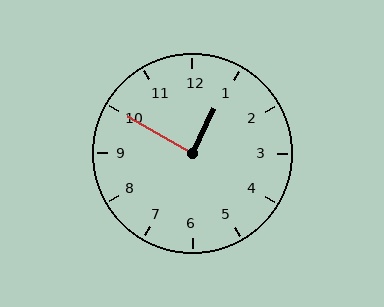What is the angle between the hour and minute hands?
Approximately 85 degrees.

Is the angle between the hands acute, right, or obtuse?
It is right.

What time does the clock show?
12:50.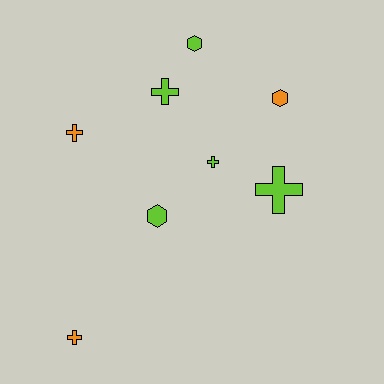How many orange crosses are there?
There are 2 orange crosses.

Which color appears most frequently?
Lime, with 5 objects.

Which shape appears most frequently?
Cross, with 5 objects.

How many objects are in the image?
There are 8 objects.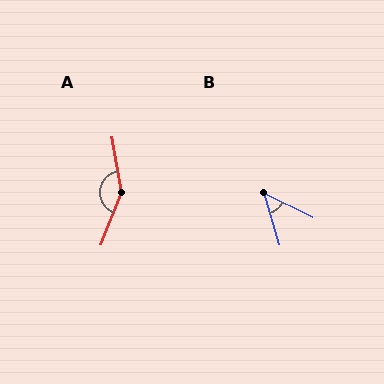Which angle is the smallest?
B, at approximately 47 degrees.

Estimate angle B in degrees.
Approximately 47 degrees.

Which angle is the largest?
A, at approximately 150 degrees.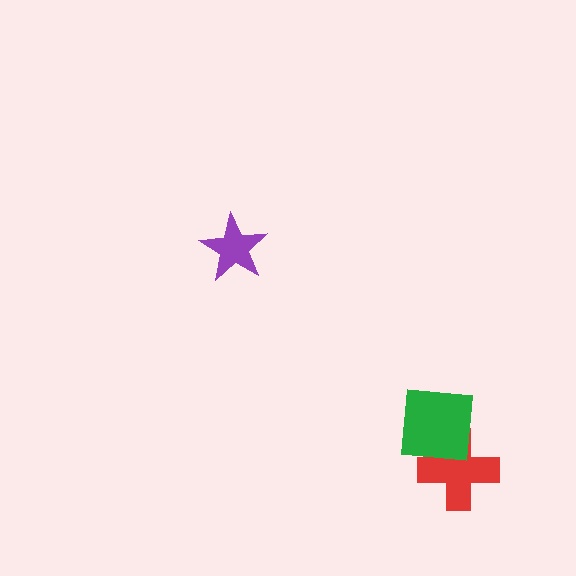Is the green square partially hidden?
No, no other shape covers it.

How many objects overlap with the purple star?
0 objects overlap with the purple star.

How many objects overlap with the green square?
1 object overlaps with the green square.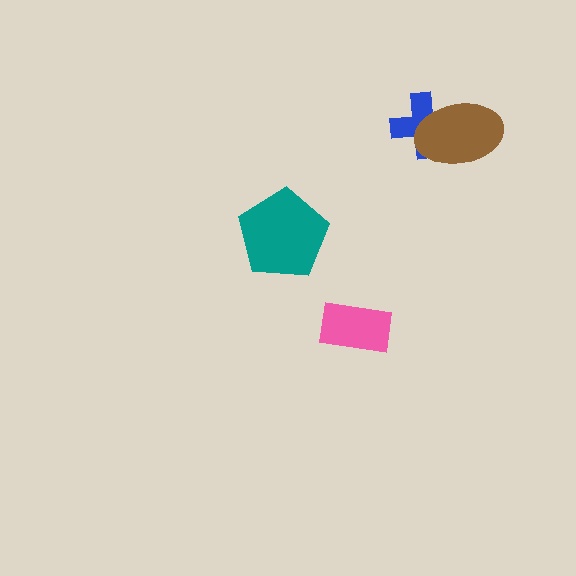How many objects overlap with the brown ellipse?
1 object overlaps with the brown ellipse.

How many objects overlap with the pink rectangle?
0 objects overlap with the pink rectangle.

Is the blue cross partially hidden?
Yes, it is partially covered by another shape.